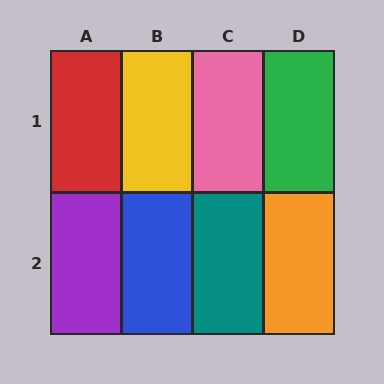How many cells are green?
1 cell is green.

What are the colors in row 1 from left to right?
Red, yellow, pink, green.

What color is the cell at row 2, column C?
Teal.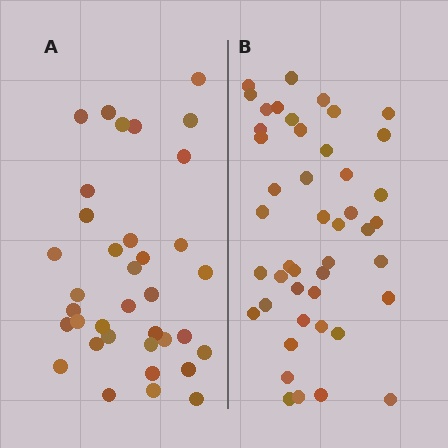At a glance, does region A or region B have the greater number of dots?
Region B (the right region) has more dots.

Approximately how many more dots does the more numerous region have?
Region B has roughly 8 or so more dots than region A.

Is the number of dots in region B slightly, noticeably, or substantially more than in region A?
Region B has noticeably more, but not dramatically so. The ratio is roughly 1.2 to 1.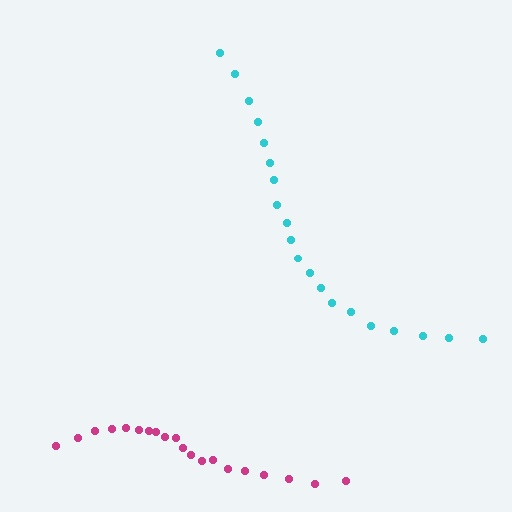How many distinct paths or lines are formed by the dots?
There are 2 distinct paths.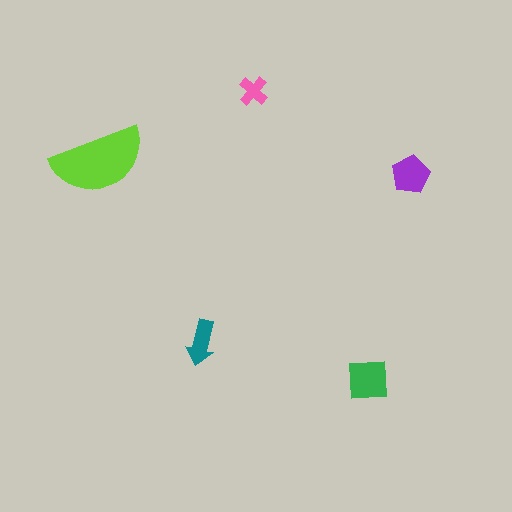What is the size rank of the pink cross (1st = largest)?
5th.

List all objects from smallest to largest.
The pink cross, the teal arrow, the purple pentagon, the green square, the lime semicircle.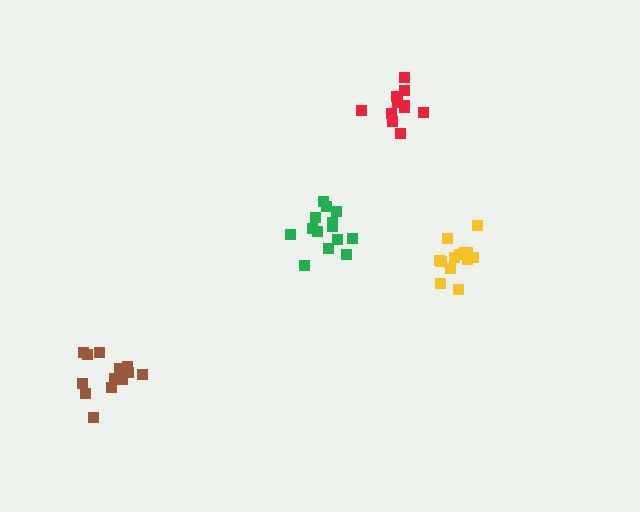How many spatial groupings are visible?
There are 4 spatial groupings.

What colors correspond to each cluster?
The clusters are colored: yellow, green, brown, red.